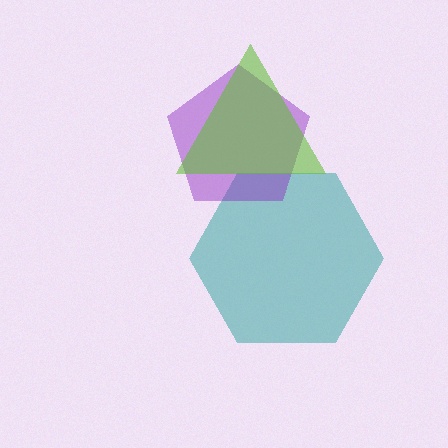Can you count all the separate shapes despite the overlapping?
Yes, there are 3 separate shapes.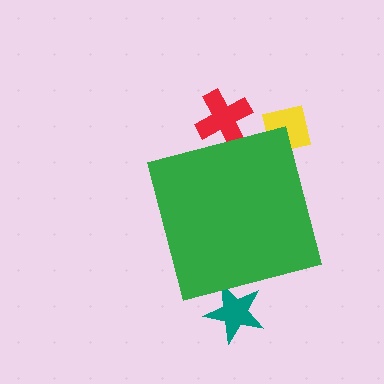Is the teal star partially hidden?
Yes, the teal star is partially hidden behind the green square.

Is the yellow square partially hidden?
Yes, the yellow square is partially hidden behind the green square.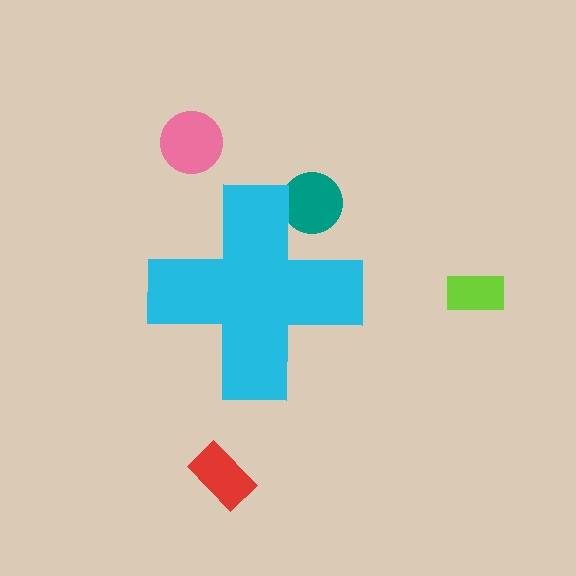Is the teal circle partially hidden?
Yes, the teal circle is partially hidden behind the cyan cross.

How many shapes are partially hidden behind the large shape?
1 shape is partially hidden.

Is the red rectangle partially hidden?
No, the red rectangle is fully visible.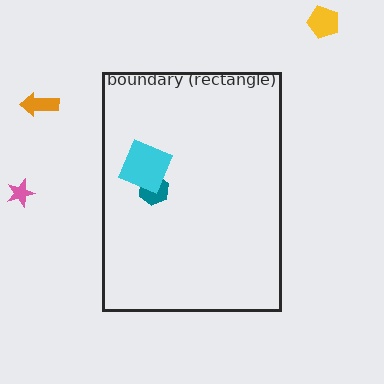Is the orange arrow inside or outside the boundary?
Outside.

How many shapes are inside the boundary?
2 inside, 3 outside.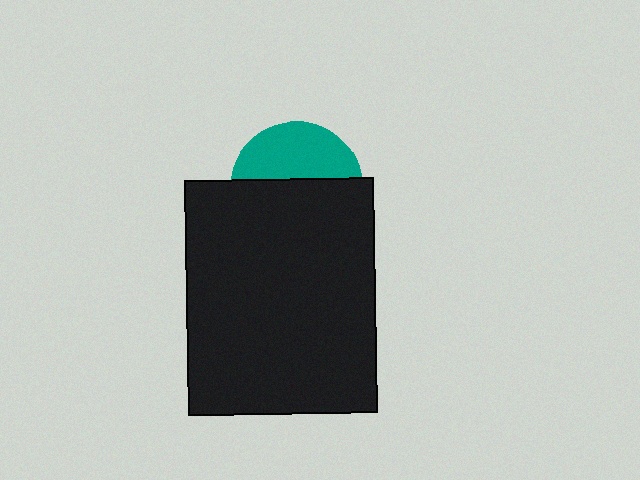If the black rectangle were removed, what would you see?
You would see the complete teal circle.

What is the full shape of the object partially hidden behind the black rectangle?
The partially hidden object is a teal circle.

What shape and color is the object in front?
The object in front is a black rectangle.